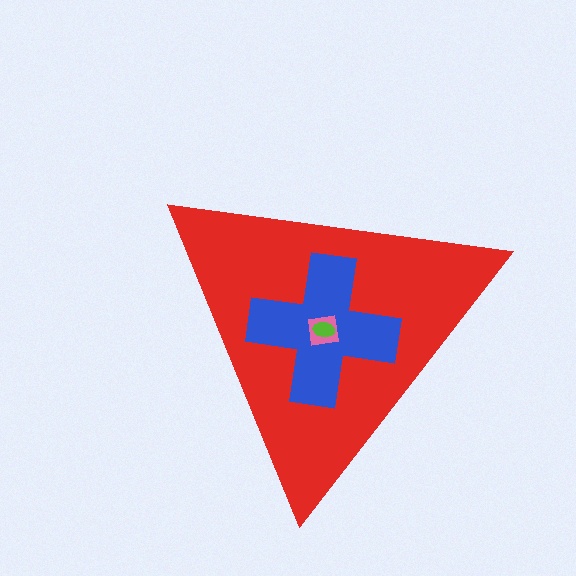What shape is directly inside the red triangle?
The blue cross.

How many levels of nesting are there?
4.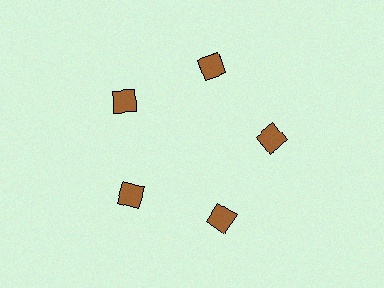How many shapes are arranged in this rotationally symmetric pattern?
There are 5 shapes, arranged in 5 groups of 1.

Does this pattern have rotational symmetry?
Yes, this pattern has 5-fold rotational symmetry. It looks the same after rotating 72 degrees around the center.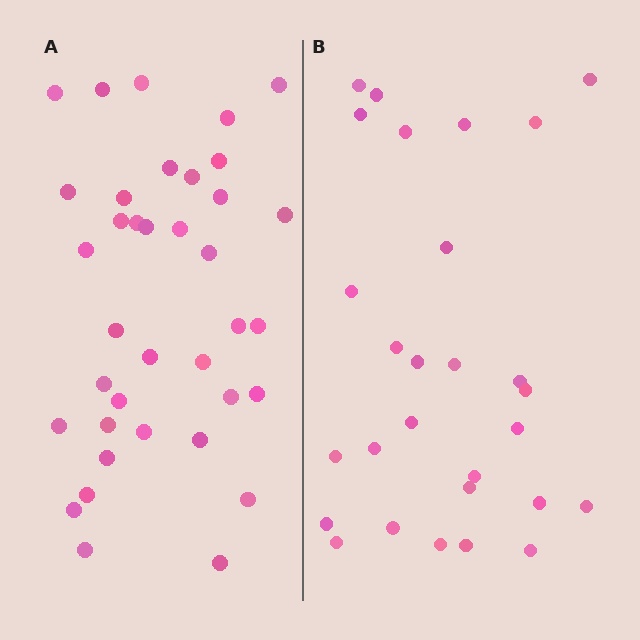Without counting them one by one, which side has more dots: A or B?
Region A (the left region) has more dots.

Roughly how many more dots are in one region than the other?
Region A has roughly 8 or so more dots than region B.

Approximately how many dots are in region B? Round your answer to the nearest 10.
About 30 dots. (The exact count is 28, which rounds to 30.)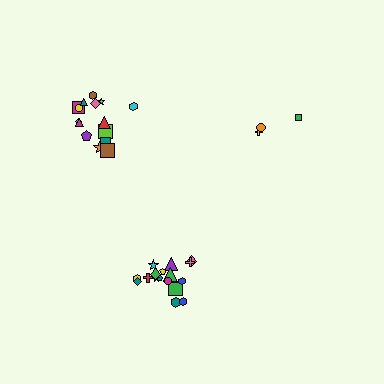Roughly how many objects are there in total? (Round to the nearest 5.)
Roughly 35 objects in total.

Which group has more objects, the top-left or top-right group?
The top-left group.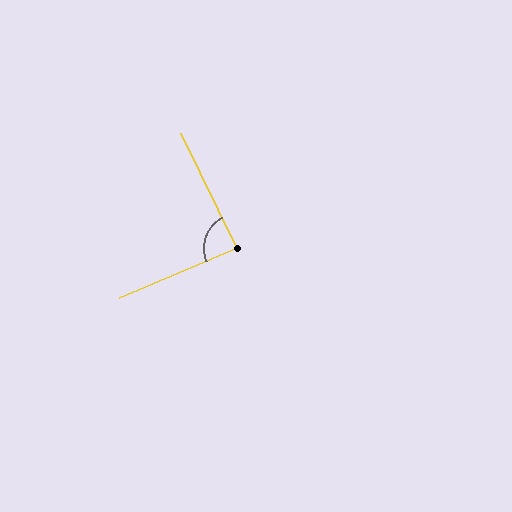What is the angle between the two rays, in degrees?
Approximately 87 degrees.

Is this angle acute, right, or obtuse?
It is approximately a right angle.